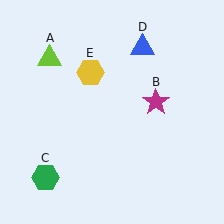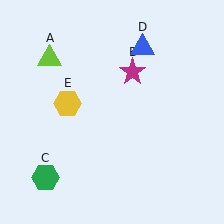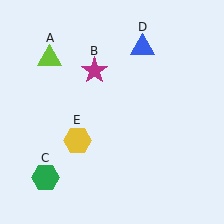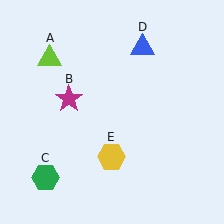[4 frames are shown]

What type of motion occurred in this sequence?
The magenta star (object B), yellow hexagon (object E) rotated counterclockwise around the center of the scene.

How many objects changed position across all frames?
2 objects changed position: magenta star (object B), yellow hexagon (object E).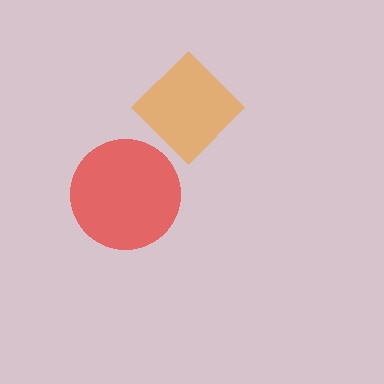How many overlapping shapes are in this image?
There are 2 overlapping shapes in the image.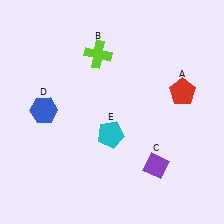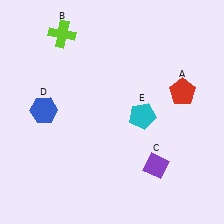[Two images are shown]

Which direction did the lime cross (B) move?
The lime cross (B) moved left.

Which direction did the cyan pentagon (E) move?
The cyan pentagon (E) moved right.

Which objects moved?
The objects that moved are: the lime cross (B), the cyan pentagon (E).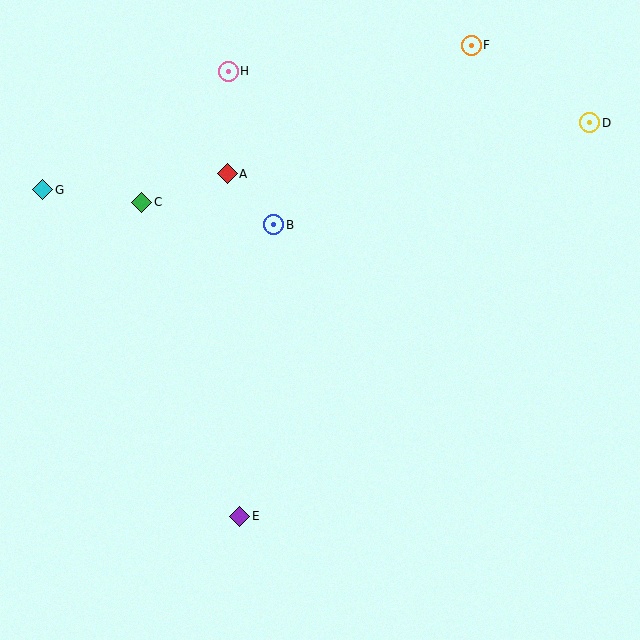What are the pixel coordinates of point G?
Point G is at (43, 190).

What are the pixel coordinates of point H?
Point H is at (228, 71).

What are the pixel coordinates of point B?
Point B is at (274, 225).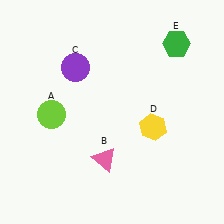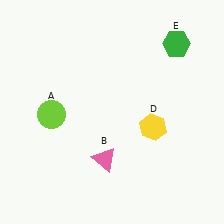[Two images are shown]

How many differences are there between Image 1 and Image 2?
There is 1 difference between the two images.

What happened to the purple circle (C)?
The purple circle (C) was removed in Image 2. It was in the top-left area of Image 1.